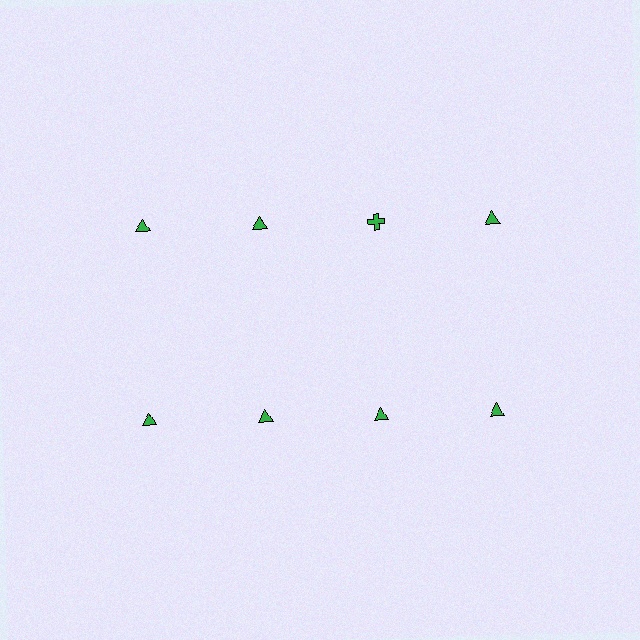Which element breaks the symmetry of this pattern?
The green cross in the top row, center column breaks the symmetry. All other shapes are green triangles.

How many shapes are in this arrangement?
There are 8 shapes arranged in a grid pattern.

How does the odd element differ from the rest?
It has a different shape: cross instead of triangle.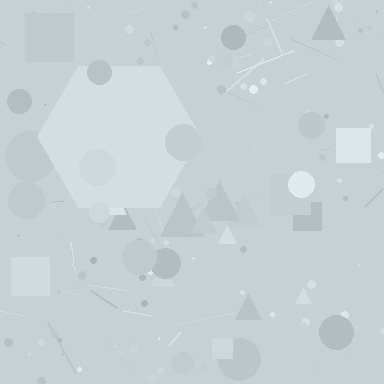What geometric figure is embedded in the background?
A hexagon is embedded in the background.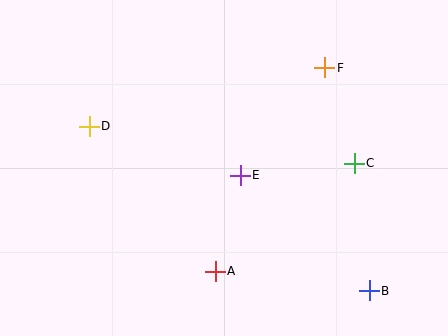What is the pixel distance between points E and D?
The distance between E and D is 159 pixels.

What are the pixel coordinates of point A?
Point A is at (215, 271).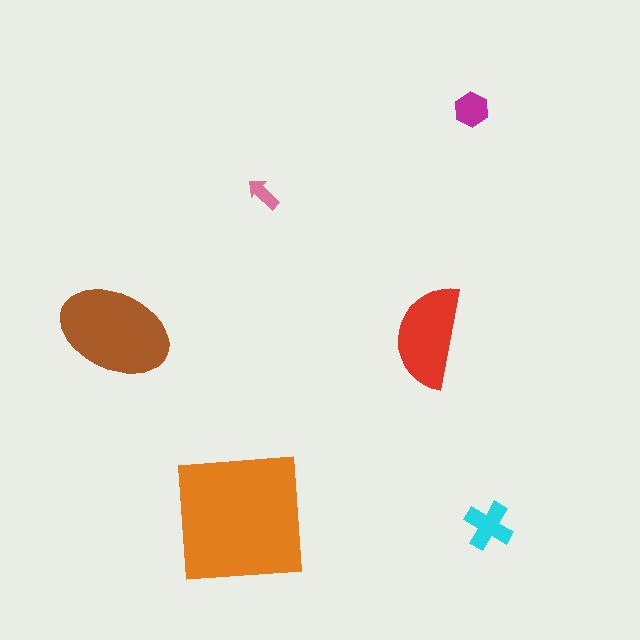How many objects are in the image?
There are 6 objects in the image.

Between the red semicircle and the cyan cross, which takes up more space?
The red semicircle.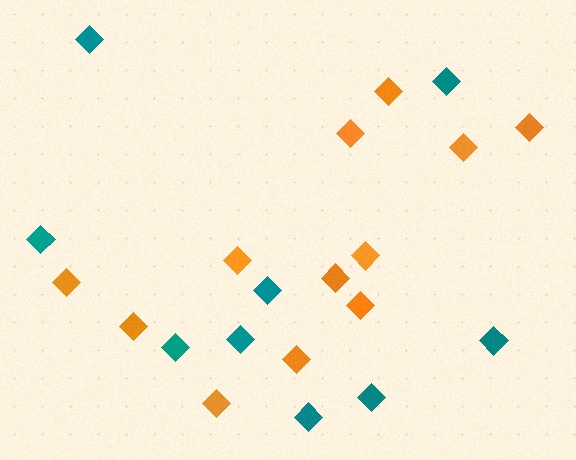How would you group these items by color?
There are 2 groups: one group of orange diamonds (12) and one group of teal diamonds (9).